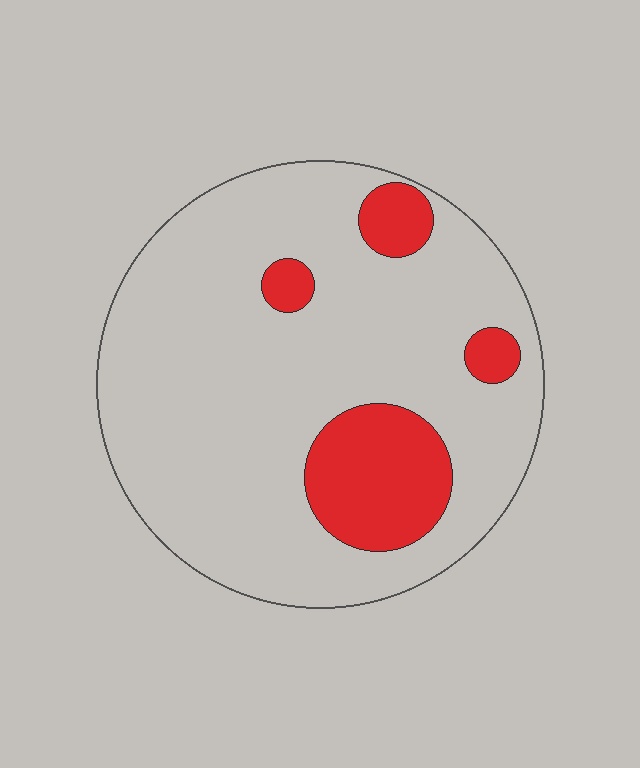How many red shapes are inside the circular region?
4.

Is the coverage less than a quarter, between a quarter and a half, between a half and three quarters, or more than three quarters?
Less than a quarter.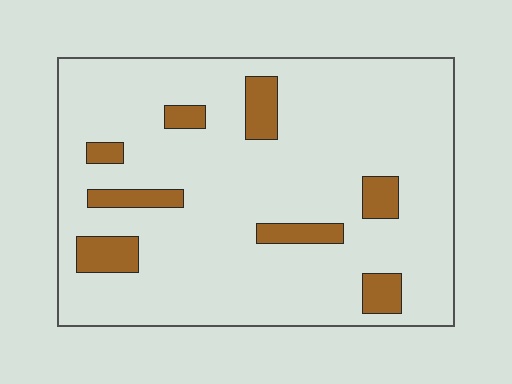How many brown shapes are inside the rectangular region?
8.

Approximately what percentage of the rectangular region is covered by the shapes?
Approximately 10%.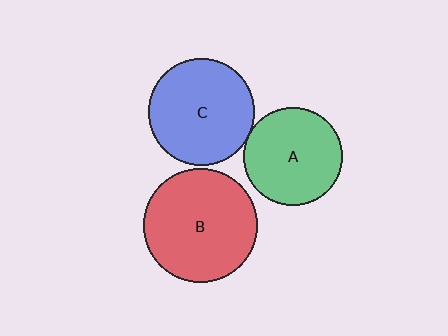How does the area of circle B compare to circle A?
Approximately 1.3 times.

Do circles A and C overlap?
Yes.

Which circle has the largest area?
Circle B (red).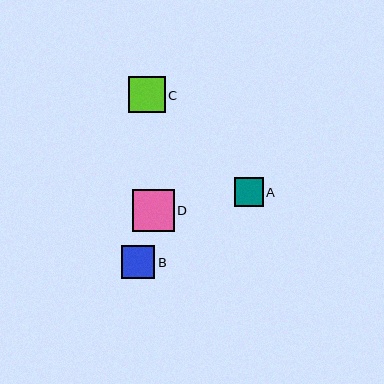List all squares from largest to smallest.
From largest to smallest: D, C, B, A.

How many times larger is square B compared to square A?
Square B is approximately 1.1 times the size of square A.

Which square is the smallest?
Square A is the smallest with a size of approximately 29 pixels.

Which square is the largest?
Square D is the largest with a size of approximately 42 pixels.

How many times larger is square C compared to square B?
Square C is approximately 1.1 times the size of square B.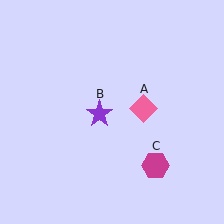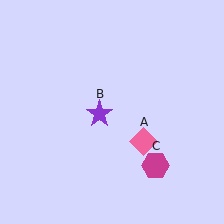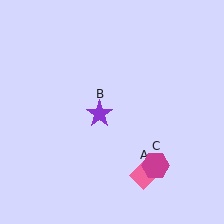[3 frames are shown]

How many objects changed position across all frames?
1 object changed position: pink diamond (object A).